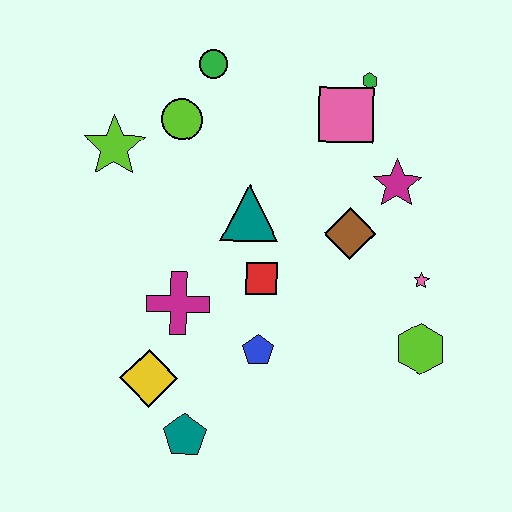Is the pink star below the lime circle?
Yes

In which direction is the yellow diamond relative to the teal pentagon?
The yellow diamond is above the teal pentagon.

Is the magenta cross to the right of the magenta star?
No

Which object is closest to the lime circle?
The green circle is closest to the lime circle.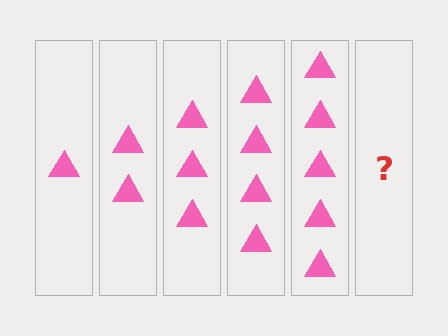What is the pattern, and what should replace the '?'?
The pattern is that each step adds one more triangle. The '?' should be 6 triangles.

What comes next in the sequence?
The next element should be 6 triangles.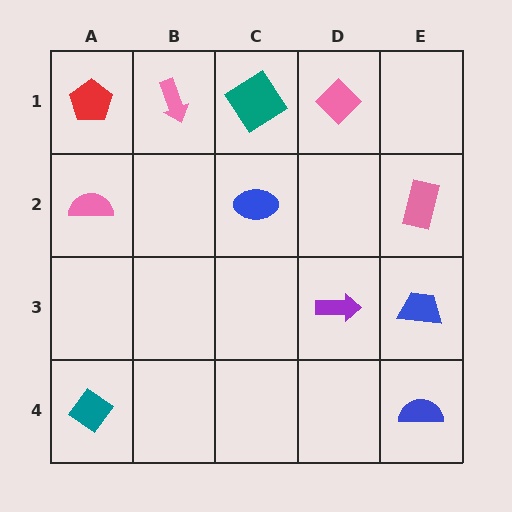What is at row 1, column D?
A pink diamond.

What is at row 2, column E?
A pink rectangle.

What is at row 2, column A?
A pink semicircle.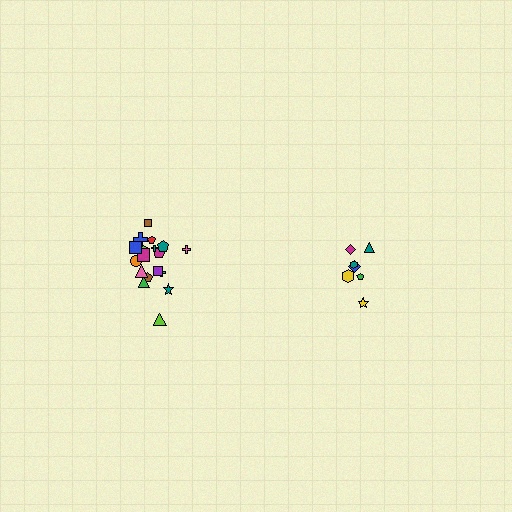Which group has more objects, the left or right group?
The left group.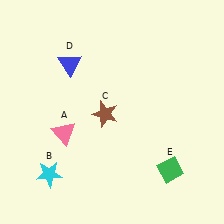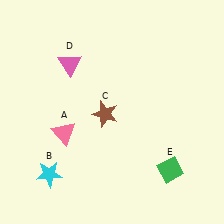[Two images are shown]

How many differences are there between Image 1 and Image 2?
There is 1 difference between the two images.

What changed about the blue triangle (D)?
In Image 1, D is blue. In Image 2, it changed to pink.